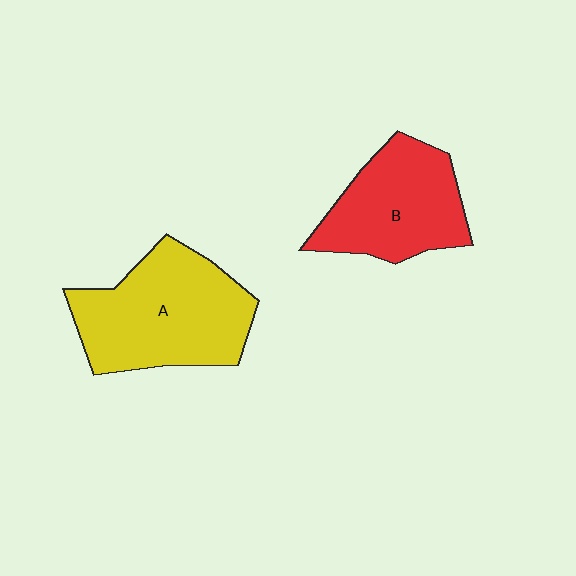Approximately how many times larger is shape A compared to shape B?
Approximately 1.3 times.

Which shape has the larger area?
Shape A (yellow).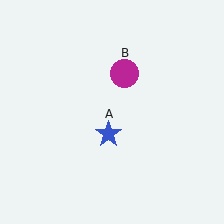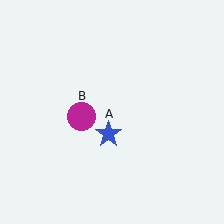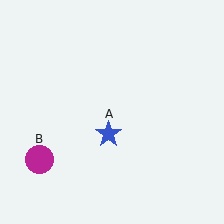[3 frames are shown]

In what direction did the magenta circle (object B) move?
The magenta circle (object B) moved down and to the left.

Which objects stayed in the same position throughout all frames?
Blue star (object A) remained stationary.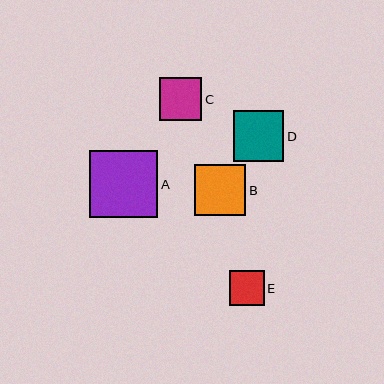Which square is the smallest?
Square E is the smallest with a size of approximately 35 pixels.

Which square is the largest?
Square A is the largest with a size of approximately 68 pixels.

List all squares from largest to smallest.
From largest to smallest: A, B, D, C, E.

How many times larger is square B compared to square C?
Square B is approximately 1.2 times the size of square C.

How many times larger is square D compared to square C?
Square D is approximately 1.2 times the size of square C.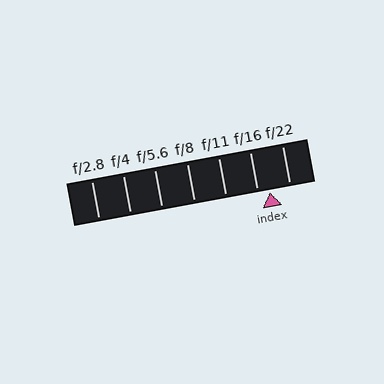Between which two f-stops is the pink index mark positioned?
The index mark is between f/16 and f/22.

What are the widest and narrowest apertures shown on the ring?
The widest aperture shown is f/2.8 and the narrowest is f/22.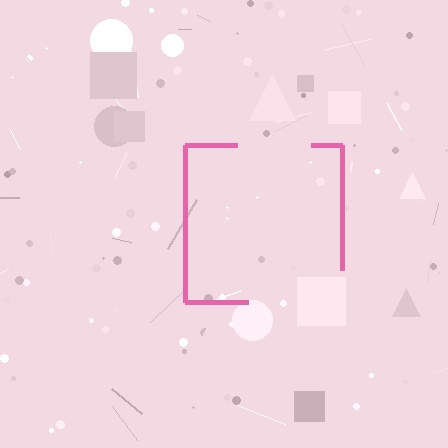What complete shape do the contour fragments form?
The contour fragments form a square.